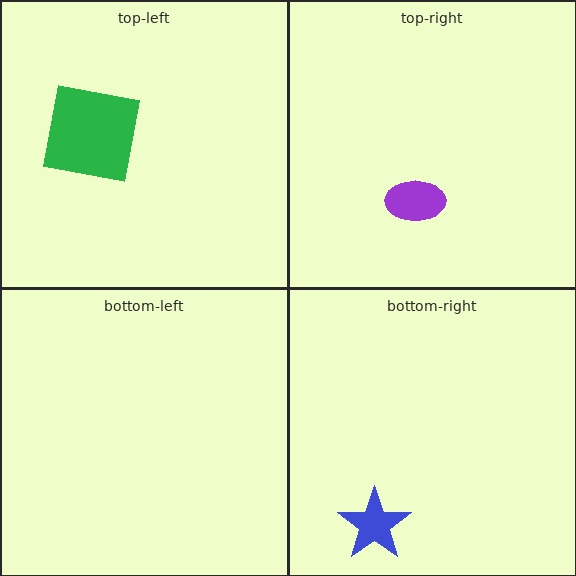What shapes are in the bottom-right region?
The blue star.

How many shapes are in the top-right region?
1.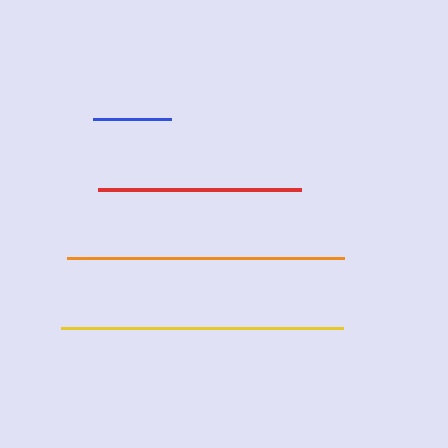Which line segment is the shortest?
The blue line is the shortest at approximately 78 pixels.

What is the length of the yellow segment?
The yellow segment is approximately 283 pixels long.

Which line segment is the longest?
The yellow line is the longest at approximately 283 pixels.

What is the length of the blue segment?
The blue segment is approximately 78 pixels long.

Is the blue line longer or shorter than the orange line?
The orange line is longer than the blue line.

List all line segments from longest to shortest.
From longest to shortest: yellow, orange, red, blue.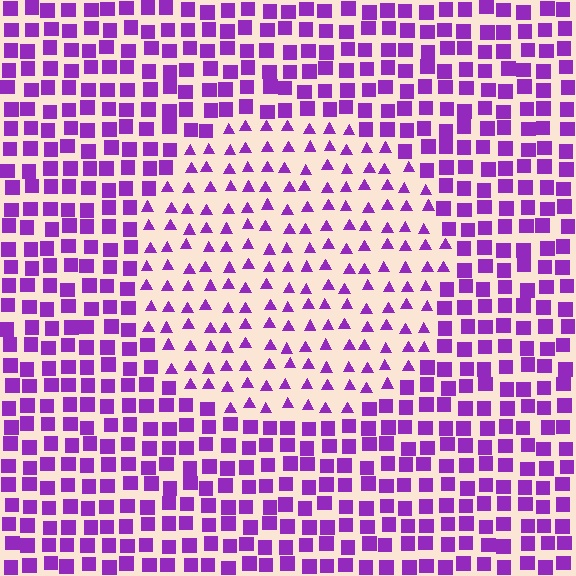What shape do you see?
I see a circle.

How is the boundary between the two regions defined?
The boundary is defined by a change in element shape: triangles inside vs. squares outside. All elements share the same color and spacing.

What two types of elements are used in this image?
The image uses triangles inside the circle region and squares outside it.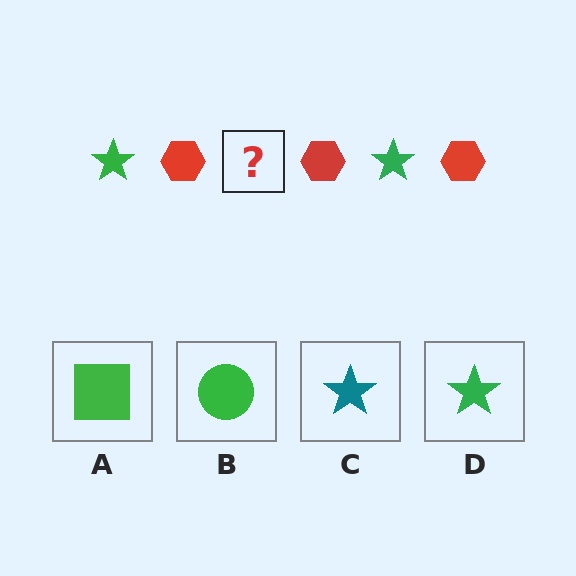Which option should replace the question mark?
Option D.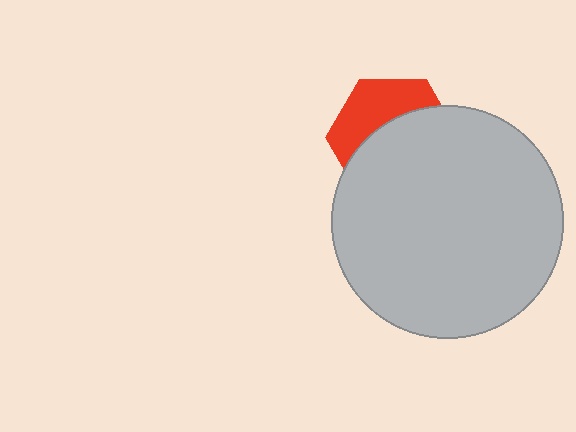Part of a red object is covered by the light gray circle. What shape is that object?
It is a hexagon.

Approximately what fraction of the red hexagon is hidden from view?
Roughly 61% of the red hexagon is hidden behind the light gray circle.